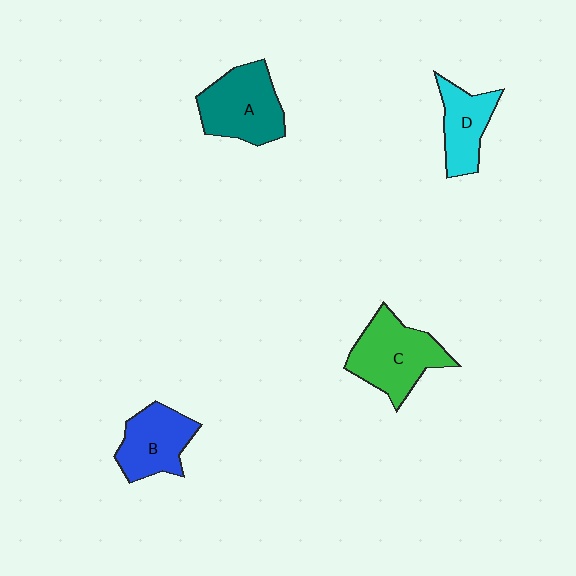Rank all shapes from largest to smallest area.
From largest to smallest: C (green), A (teal), B (blue), D (cyan).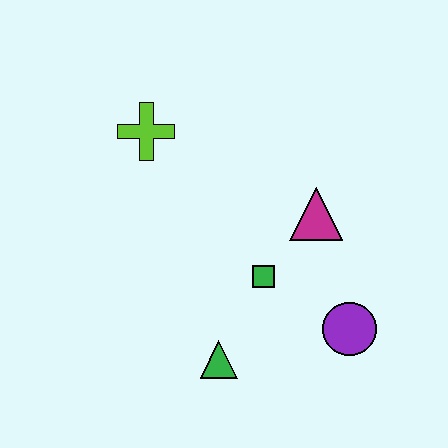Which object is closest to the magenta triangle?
The green square is closest to the magenta triangle.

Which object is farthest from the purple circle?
The lime cross is farthest from the purple circle.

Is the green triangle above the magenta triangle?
No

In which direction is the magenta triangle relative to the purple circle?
The magenta triangle is above the purple circle.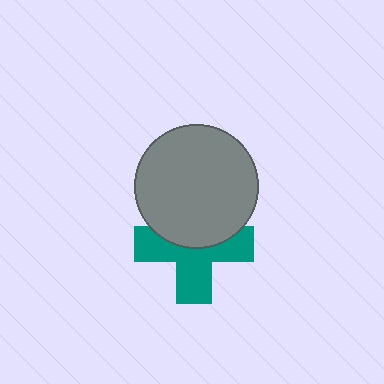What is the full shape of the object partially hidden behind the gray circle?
The partially hidden object is a teal cross.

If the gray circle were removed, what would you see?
You would see the complete teal cross.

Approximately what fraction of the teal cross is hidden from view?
Roughly 42% of the teal cross is hidden behind the gray circle.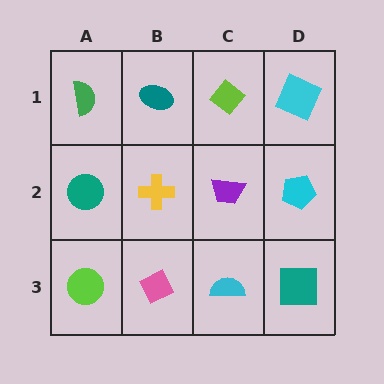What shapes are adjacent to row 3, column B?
A yellow cross (row 2, column B), a lime circle (row 3, column A), a cyan semicircle (row 3, column C).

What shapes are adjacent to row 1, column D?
A cyan pentagon (row 2, column D), a lime diamond (row 1, column C).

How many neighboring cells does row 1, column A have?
2.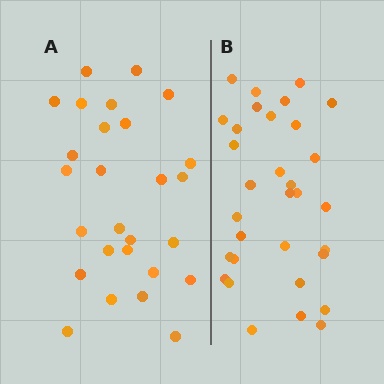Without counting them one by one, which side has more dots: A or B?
Region B (the right region) has more dots.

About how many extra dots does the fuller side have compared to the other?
Region B has about 5 more dots than region A.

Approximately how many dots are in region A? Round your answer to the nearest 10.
About 30 dots. (The exact count is 27, which rounds to 30.)